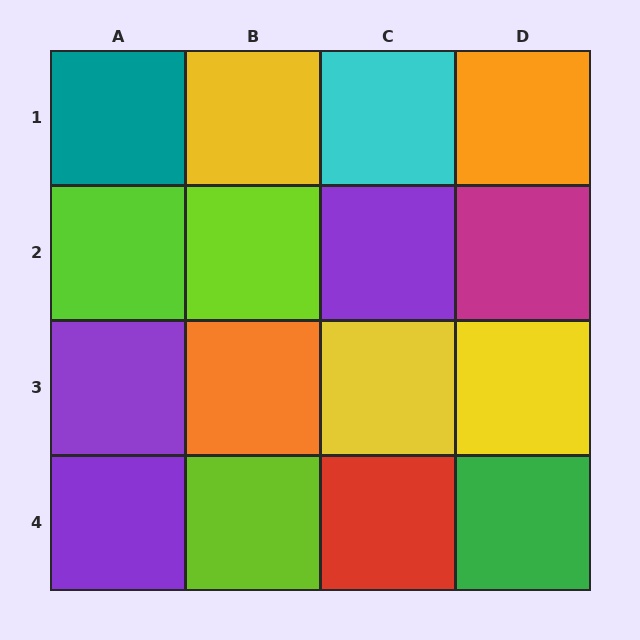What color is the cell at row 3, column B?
Orange.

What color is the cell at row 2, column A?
Lime.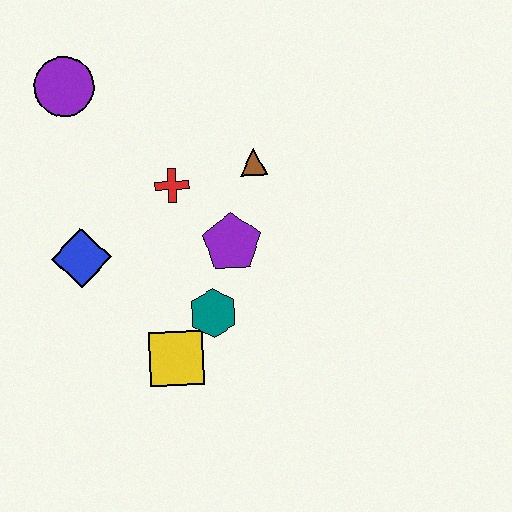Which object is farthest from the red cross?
The yellow square is farthest from the red cross.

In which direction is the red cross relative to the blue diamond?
The red cross is to the right of the blue diamond.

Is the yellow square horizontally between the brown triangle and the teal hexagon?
No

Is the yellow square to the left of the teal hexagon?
Yes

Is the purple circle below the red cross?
No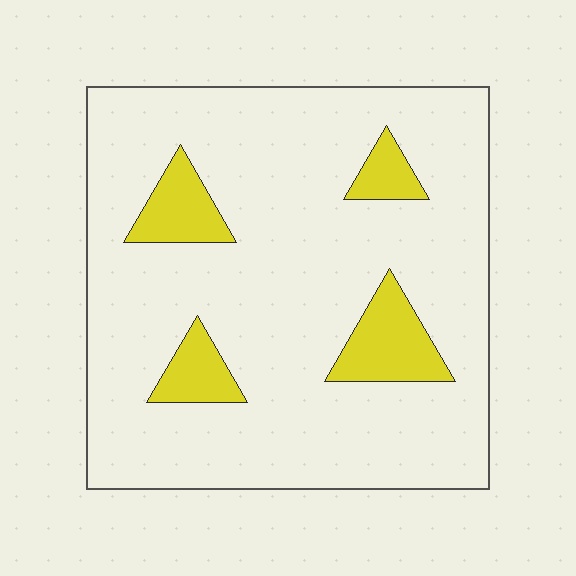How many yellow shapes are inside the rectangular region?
4.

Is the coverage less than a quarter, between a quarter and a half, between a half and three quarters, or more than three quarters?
Less than a quarter.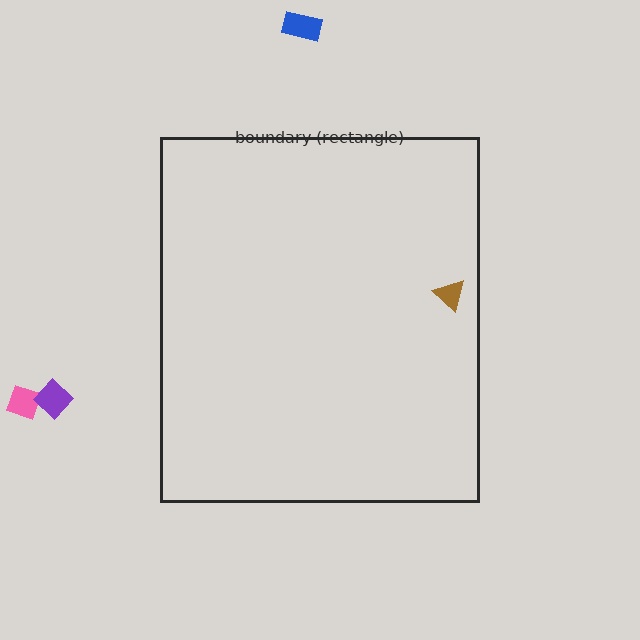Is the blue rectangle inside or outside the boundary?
Outside.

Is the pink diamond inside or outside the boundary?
Outside.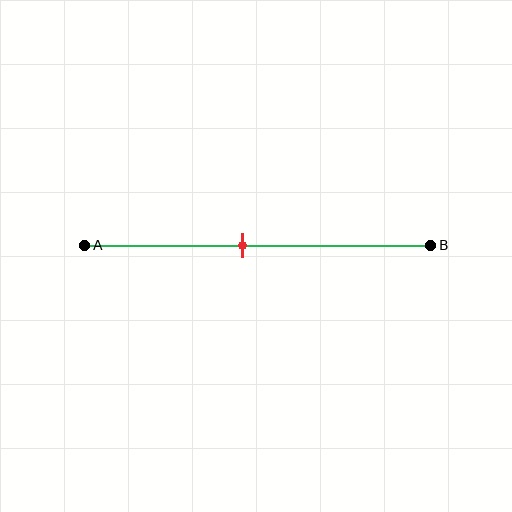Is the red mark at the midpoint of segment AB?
No, the mark is at about 45% from A, not at the 50% midpoint.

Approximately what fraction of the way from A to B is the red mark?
The red mark is approximately 45% of the way from A to B.